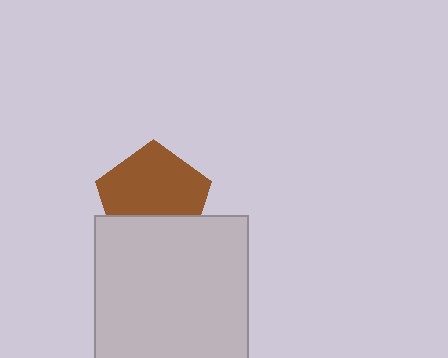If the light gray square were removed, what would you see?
You would see the complete brown pentagon.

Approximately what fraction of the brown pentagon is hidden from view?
Roughly 33% of the brown pentagon is hidden behind the light gray square.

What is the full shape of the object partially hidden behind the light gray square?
The partially hidden object is a brown pentagon.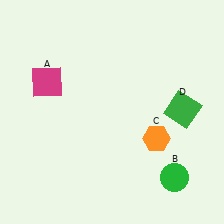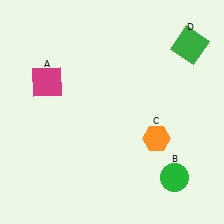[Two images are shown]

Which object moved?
The green square (D) moved up.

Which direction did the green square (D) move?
The green square (D) moved up.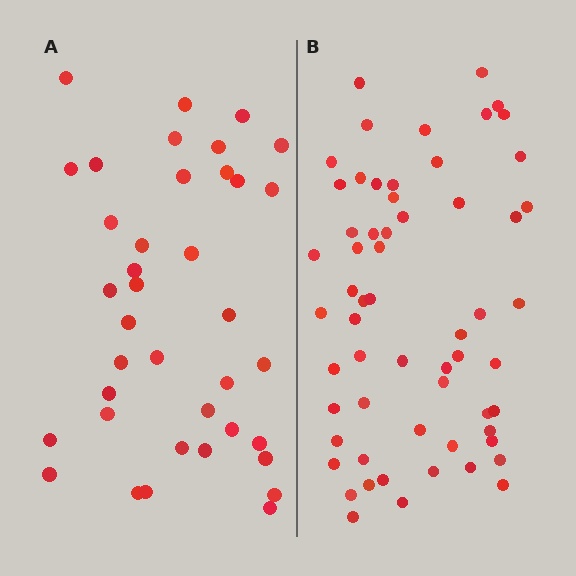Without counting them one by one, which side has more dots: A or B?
Region B (the right region) has more dots.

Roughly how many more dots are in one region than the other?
Region B has approximately 20 more dots than region A.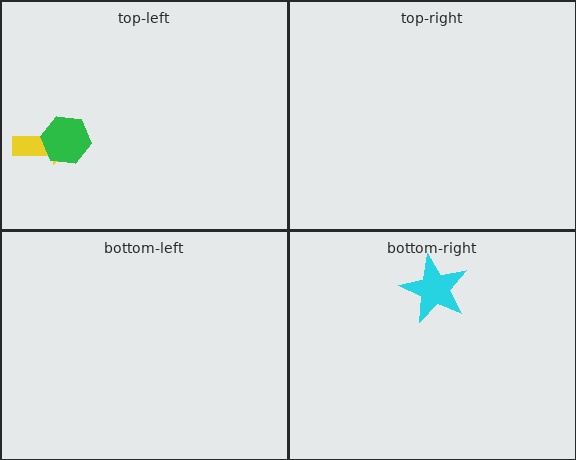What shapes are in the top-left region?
The yellow arrow, the green hexagon.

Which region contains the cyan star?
The bottom-right region.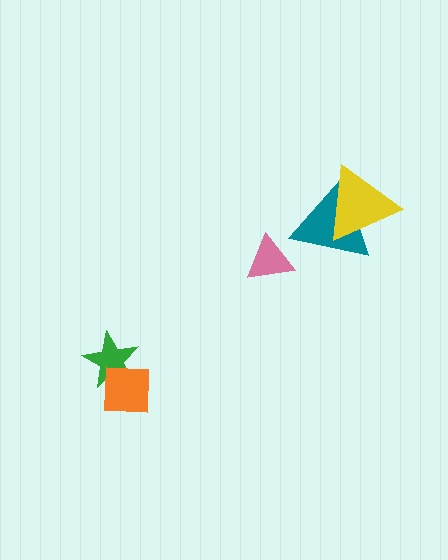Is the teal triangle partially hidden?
Yes, it is partially covered by another shape.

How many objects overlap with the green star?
1 object overlaps with the green star.